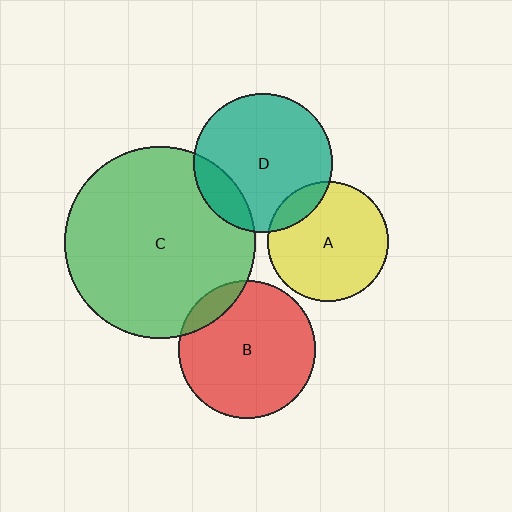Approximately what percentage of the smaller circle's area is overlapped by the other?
Approximately 15%.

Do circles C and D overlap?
Yes.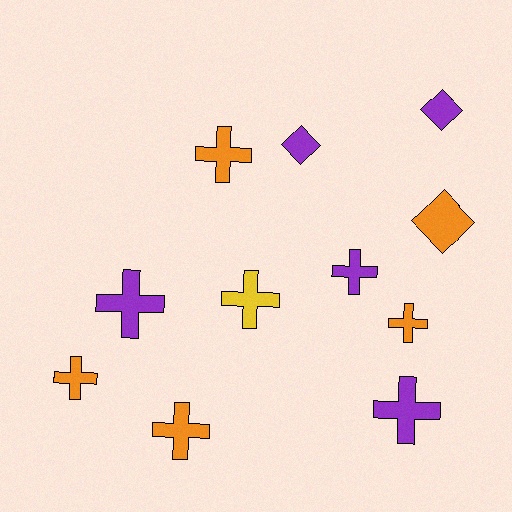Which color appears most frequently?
Orange, with 5 objects.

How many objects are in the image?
There are 11 objects.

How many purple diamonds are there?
There are 2 purple diamonds.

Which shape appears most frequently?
Cross, with 8 objects.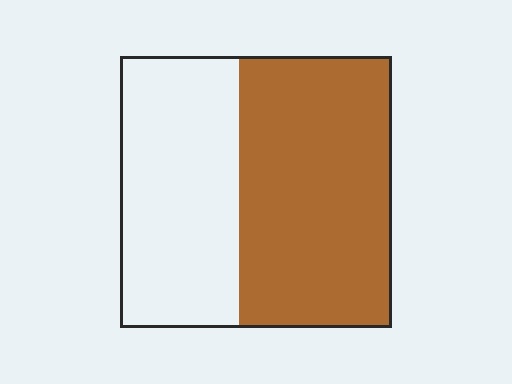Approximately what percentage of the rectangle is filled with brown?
Approximately 55%.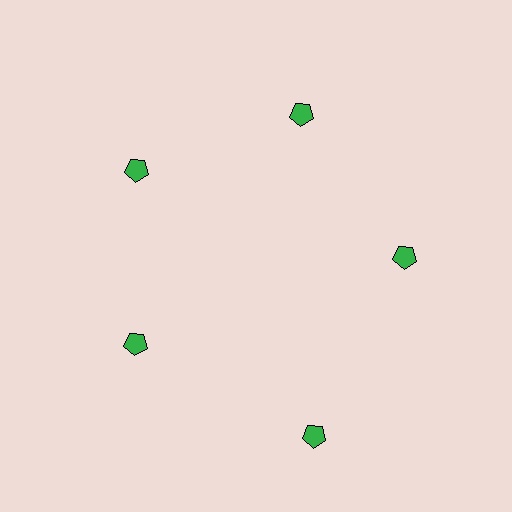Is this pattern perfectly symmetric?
No. The 5 green pentagons are arranged in a ring, but one element near the 5 o'clock position is pushed outward from the center, breaking the 5-fold rotational symmetry.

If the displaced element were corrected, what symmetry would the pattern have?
It would have 5-fold rotational symmetry — the pattern would map onto itself every 72 degrees.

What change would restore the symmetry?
The symmetry would be restored by moving it inward, back onto the ring so that all 5 pentagons sit at equal angles and equal distance from the center.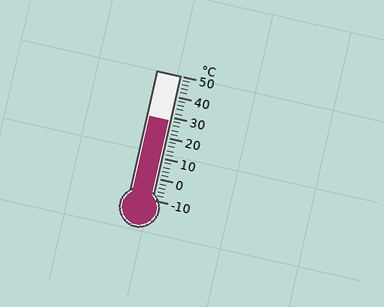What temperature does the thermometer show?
The thermometer shows approximately 28°C.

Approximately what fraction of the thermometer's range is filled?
The thermometer is filled to approximately 65% of its range.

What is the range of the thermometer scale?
The thermometer scale ranges from -10°C to 50°C.